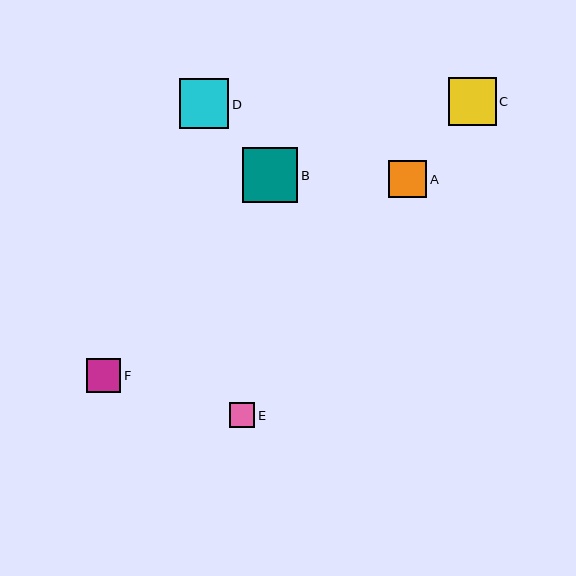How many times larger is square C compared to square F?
Square C is approximately 1.4 times the size of square F.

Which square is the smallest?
Square E is the smallest with a size of approximately 25 pixels.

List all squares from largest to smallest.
From largest to smallest: B, D, C, A, F, E.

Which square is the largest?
Square B is the largest with a size of approximately 55 pixels.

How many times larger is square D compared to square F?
Square D is approximately 1.4 times the size of square F.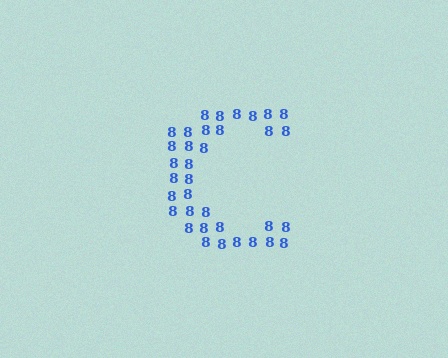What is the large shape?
The large shape is the letter C.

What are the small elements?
The small elements are digit 8's.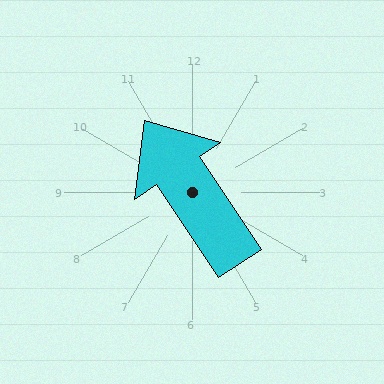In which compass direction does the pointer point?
Northwest.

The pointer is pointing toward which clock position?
Roughly 11 o'clock.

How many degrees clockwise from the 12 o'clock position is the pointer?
Approximately 326 degrees.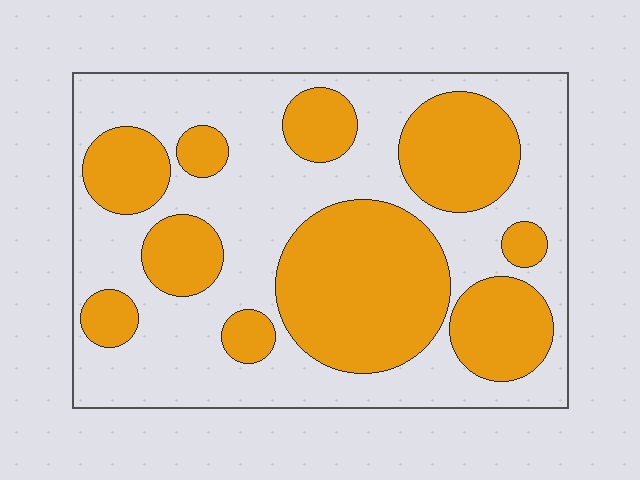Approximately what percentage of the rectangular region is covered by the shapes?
Approximately 40%.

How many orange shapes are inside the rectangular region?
10.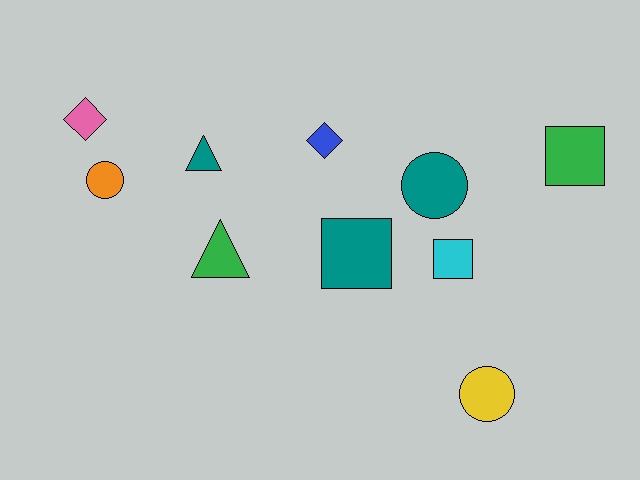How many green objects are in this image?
There are 2 green objects.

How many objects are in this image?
There are 10 objects.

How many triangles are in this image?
There are 2 triangles.